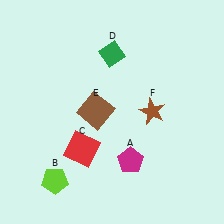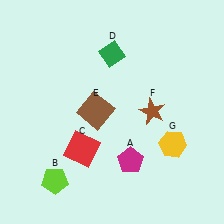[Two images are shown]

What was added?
A yellow hexagon (G) was added in Image 2.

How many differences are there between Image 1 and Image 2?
There is 1 difference between the two images.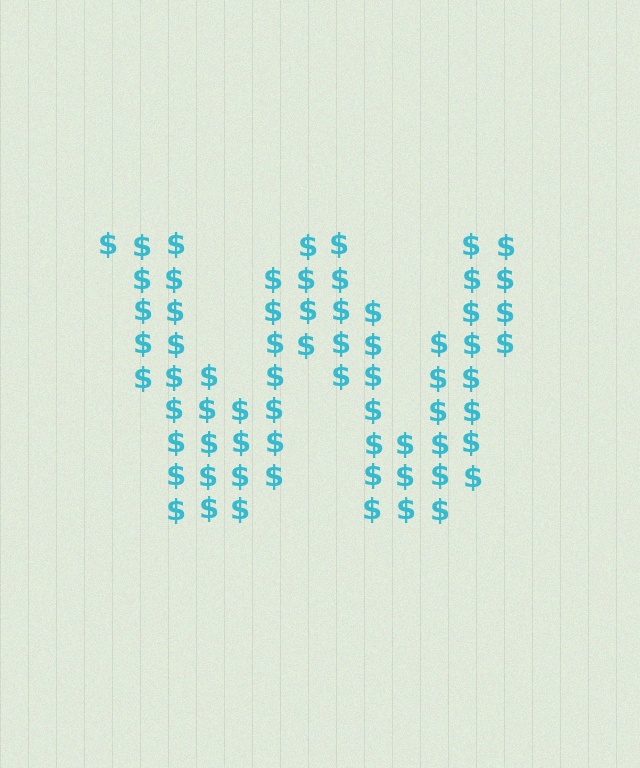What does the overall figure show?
The overall figure shows the letter W.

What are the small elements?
The small elements are dollar signs.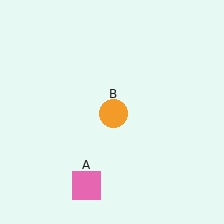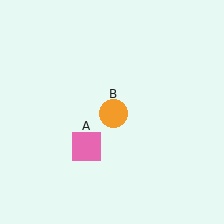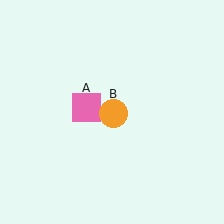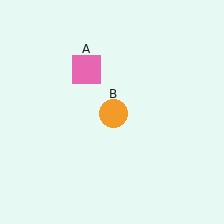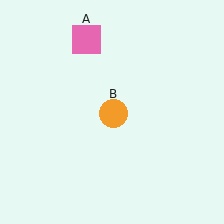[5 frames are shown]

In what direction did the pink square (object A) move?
The pink square (object A) moved up.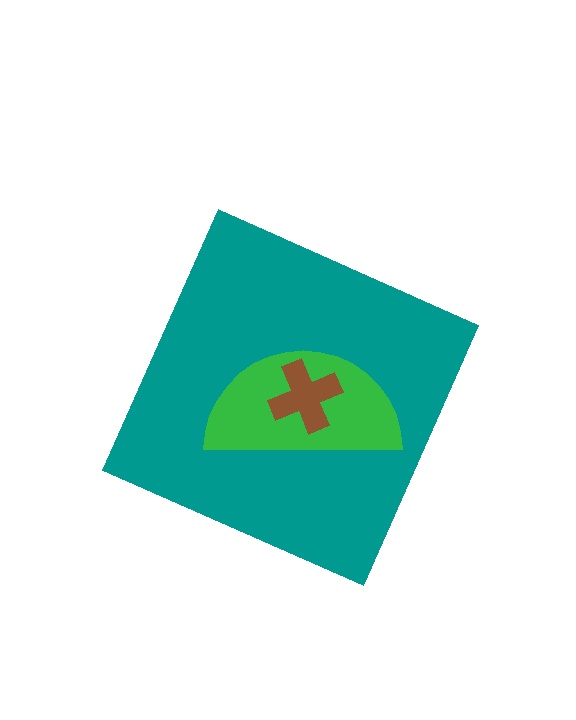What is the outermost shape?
The teal diamond.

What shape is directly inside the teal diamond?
The green semicircle.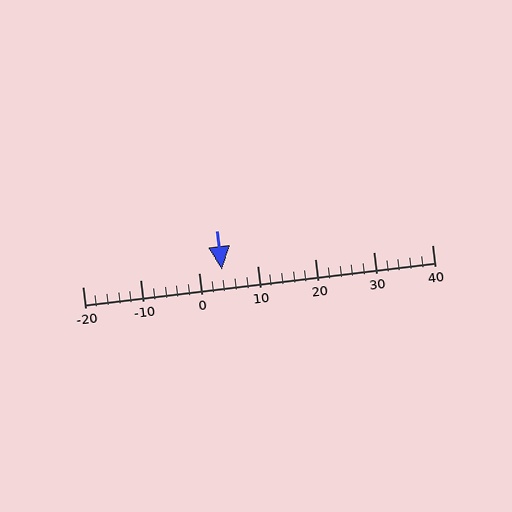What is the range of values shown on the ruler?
The ruler shows values from -20 to 40.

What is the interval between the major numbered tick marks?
The major tick marks are spaced 10 units apart.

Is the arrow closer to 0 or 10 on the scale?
The arrow is closer to 0.